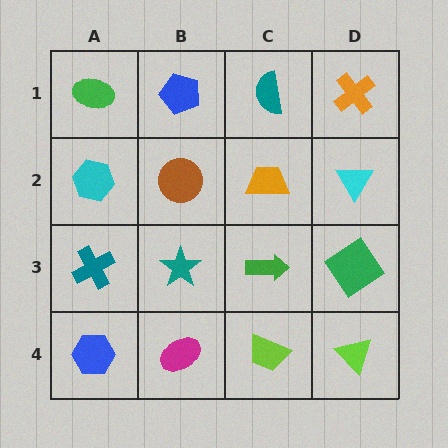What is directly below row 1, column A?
A cyan hexagon.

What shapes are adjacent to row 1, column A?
A cyan hexagon (row 2, column A), a blue pentagon (row 1, column B).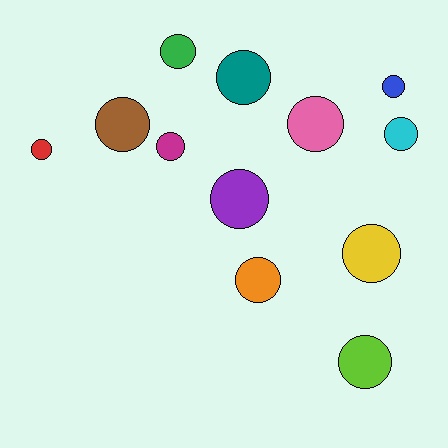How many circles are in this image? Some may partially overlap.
There are 12 circles.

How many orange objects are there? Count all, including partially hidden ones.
There is 1 orange object.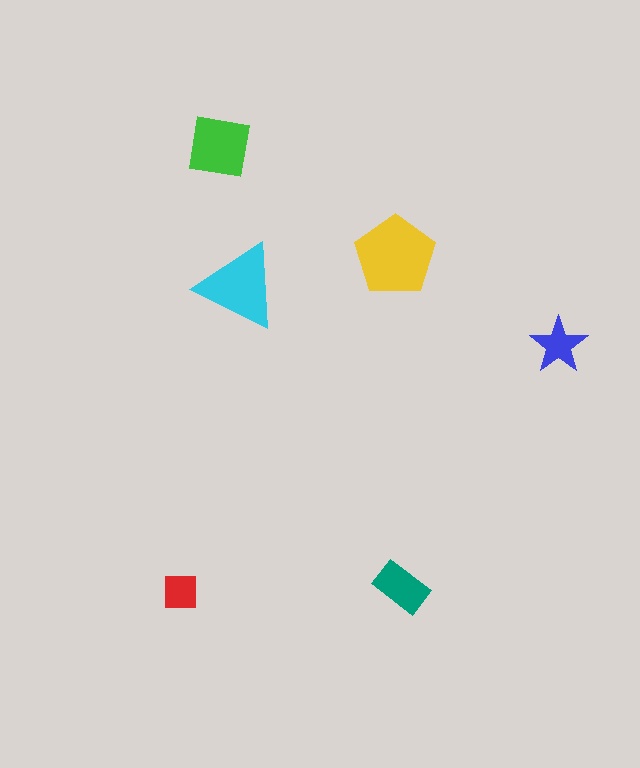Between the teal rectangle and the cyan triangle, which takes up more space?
The cyan triangle.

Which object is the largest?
The yellow pentagon.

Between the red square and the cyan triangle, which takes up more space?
The cyan triangle.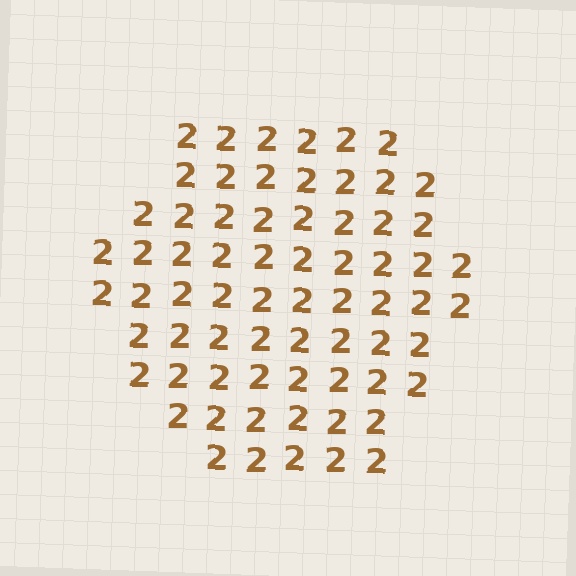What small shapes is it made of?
It is made of small digit 2's.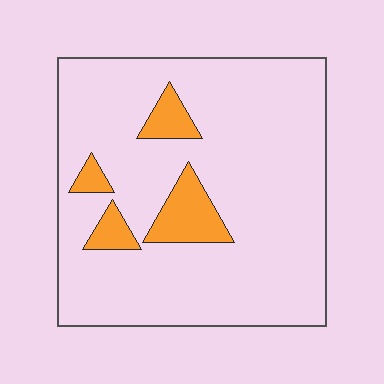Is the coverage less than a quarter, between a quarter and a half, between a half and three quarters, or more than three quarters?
Less than a quarter.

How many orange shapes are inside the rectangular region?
4.